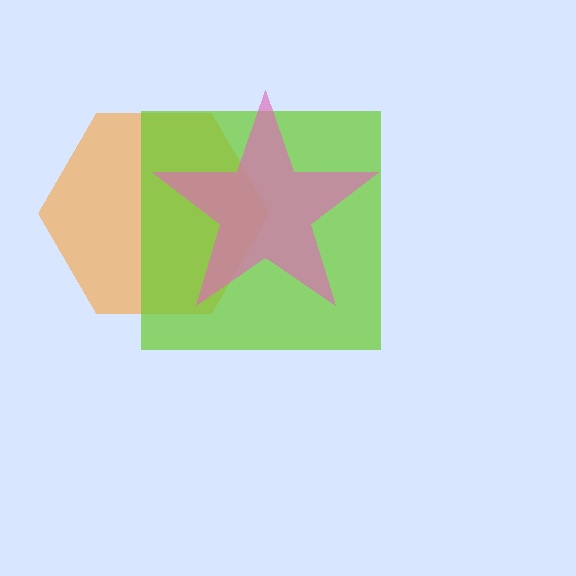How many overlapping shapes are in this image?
There are 3 overlapping shapes in the image.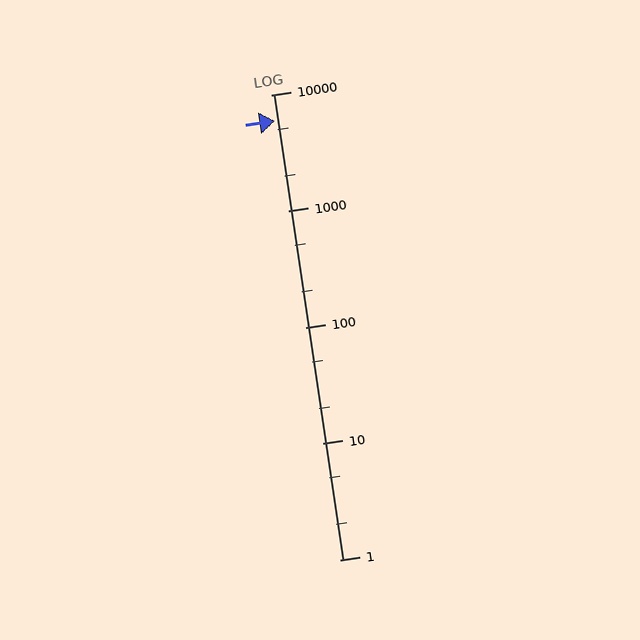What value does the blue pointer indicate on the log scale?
The pointer indicates approximately 5900.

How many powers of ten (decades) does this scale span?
The scale spans 4 decades, from 1 to 10000.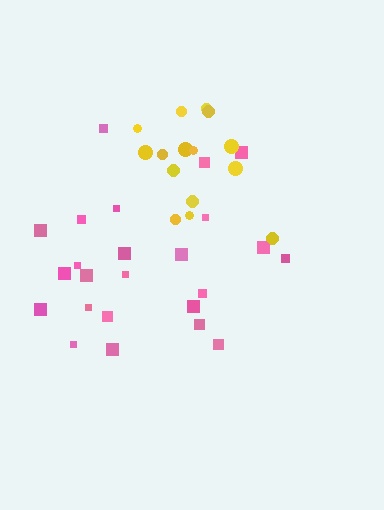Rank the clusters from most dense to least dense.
yellow, pink.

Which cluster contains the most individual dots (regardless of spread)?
Pink (24).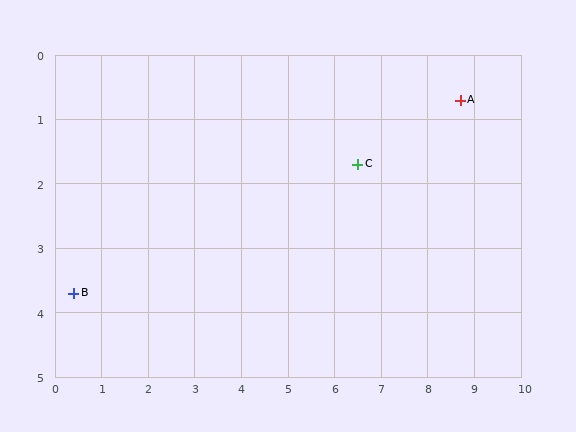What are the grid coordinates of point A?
Point A is at approximately (8.7, 0.7).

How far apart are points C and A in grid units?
Points C and A are about 2.4 grid units apart.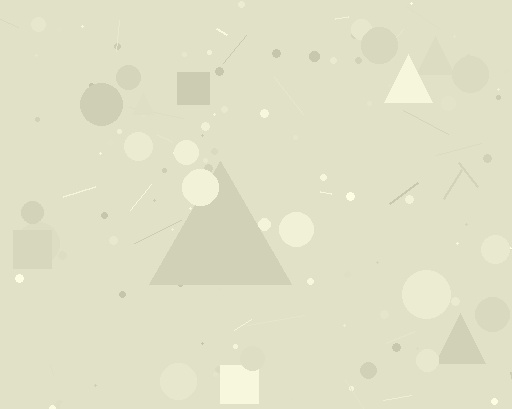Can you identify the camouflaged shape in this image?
The camouflaged shape is a triangle.